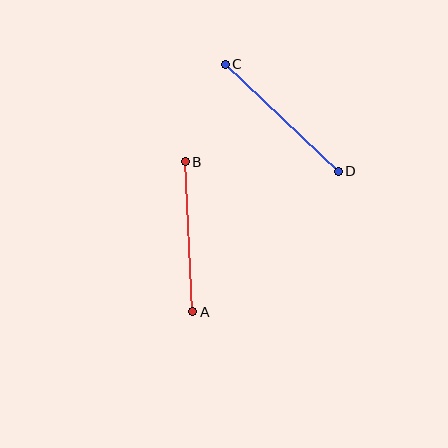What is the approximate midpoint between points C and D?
The midpoint is at approximately (282, 118) pixels.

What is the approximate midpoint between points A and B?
The midpoint is at approximately (189, 237) pixels.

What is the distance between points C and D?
The distance is approximately 155 pixels.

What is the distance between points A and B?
The distance is approximately 150 pixels.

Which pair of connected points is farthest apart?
Points C and D are farthest apart.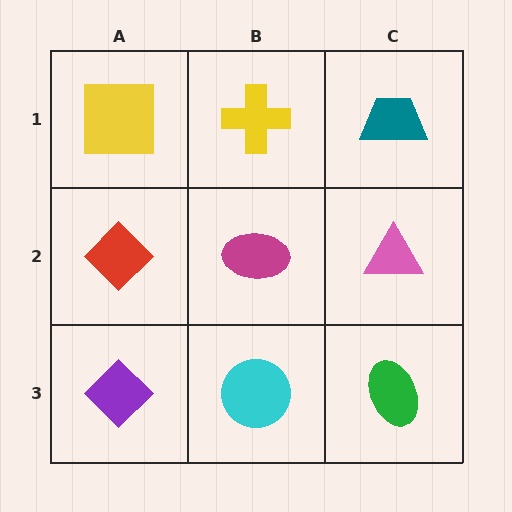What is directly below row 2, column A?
A purple diamond.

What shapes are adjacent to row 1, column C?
A pink triangle (row 2, column C), a yellow cross (row 1, column B).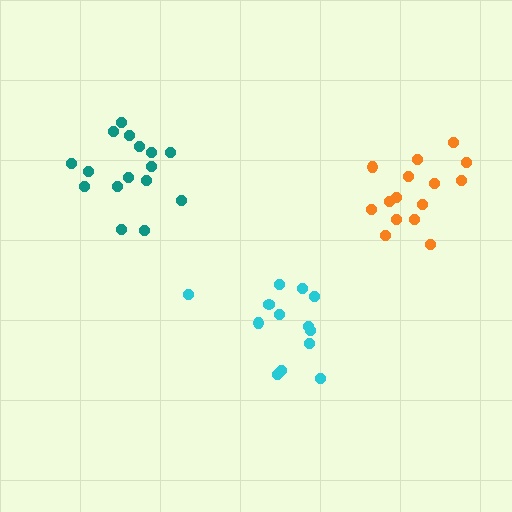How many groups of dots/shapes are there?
There are 3 groups.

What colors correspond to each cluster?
The clusters are colored: cyan, teal, orange.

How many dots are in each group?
Group 1: 13 dots, Group 2: 16 dots, Group 3: 15 dots (44 total).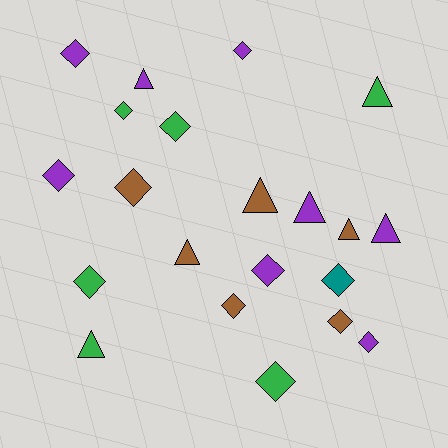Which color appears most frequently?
Purple, with 8 objects.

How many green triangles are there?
There are 2 green triangles.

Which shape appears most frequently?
Diamond, with 13 objects.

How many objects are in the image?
There are 21 objects.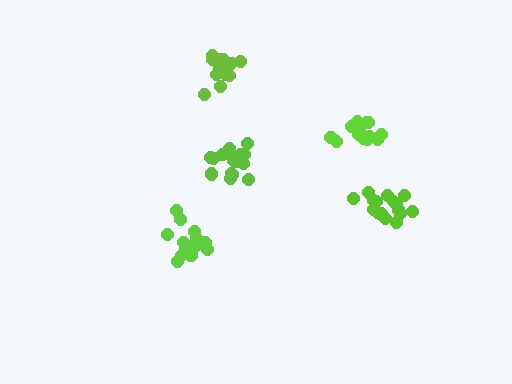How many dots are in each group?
Group 1: 17 dots, Group 2: 18 dots, Group 3: 15 dots, Group 4: 18 dots, Group 5: 17 dots (85 total).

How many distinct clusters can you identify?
There are 5 distinct clusters.